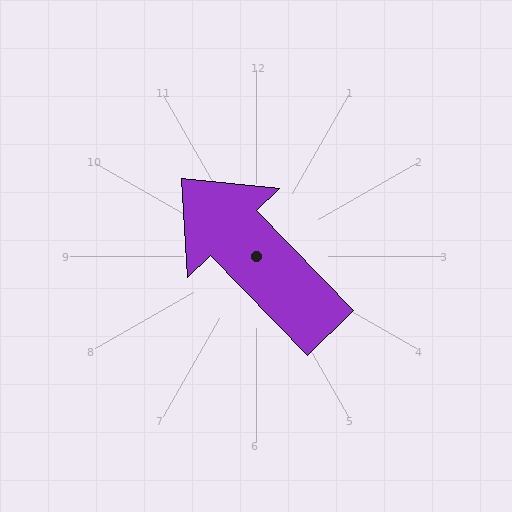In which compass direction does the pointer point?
Northwest.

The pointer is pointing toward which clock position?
Roughly 11 o'clock.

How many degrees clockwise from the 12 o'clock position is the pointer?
Approximately 316 degrees.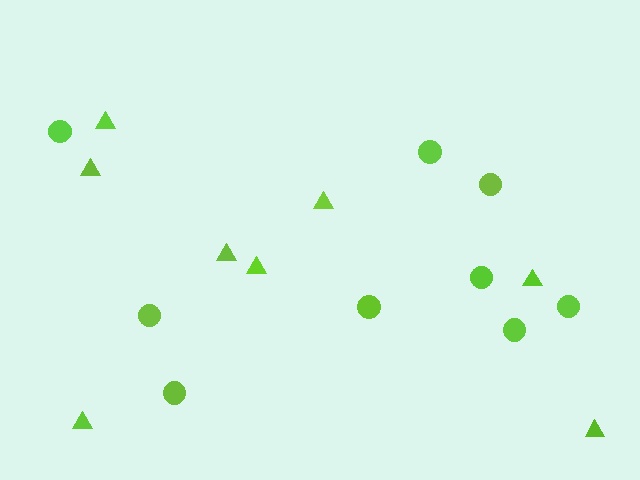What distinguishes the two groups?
There are 2 groups: one group of circles (9) and one group of triangles (8).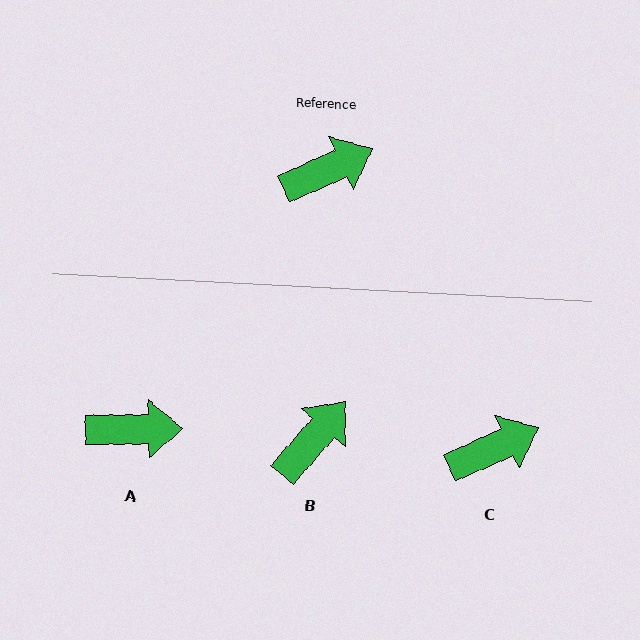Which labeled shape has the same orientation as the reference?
C.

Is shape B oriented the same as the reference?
No, it is off by about 25 degrees.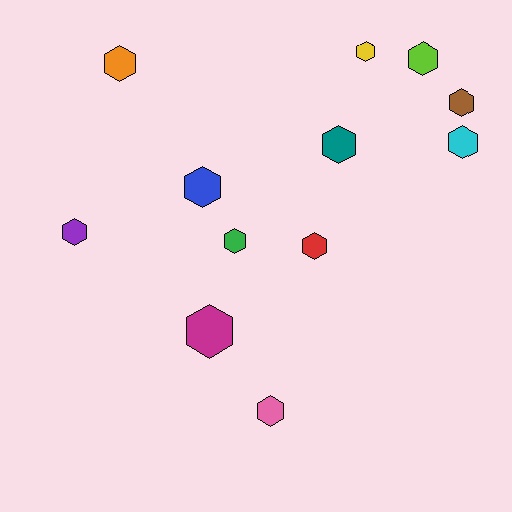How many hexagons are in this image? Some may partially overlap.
There are 12 hexagons.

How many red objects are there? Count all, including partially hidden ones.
There is 1 red object.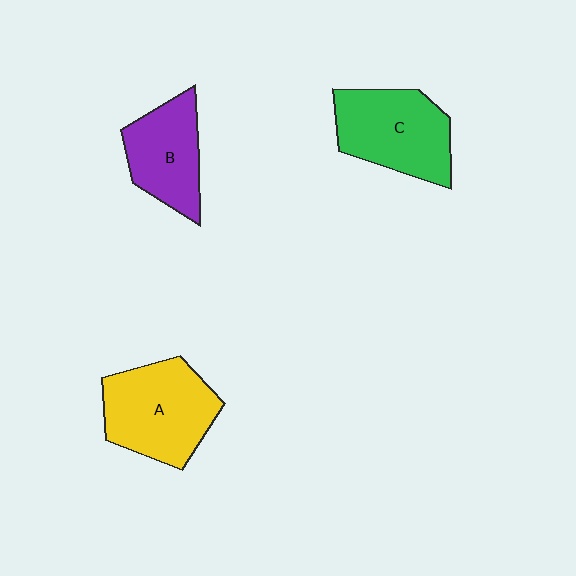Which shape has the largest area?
Shape A (yellow).